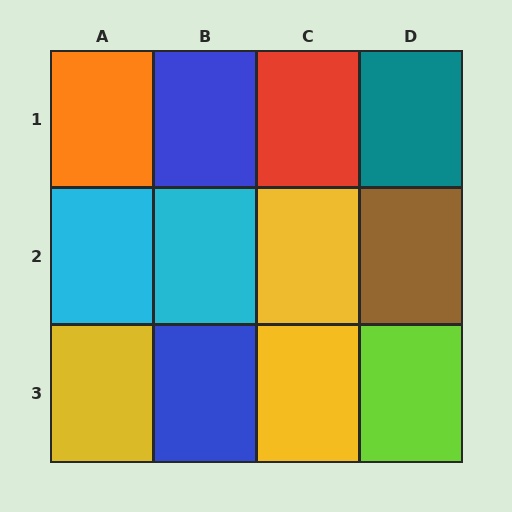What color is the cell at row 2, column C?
Yellow.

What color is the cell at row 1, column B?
Blue.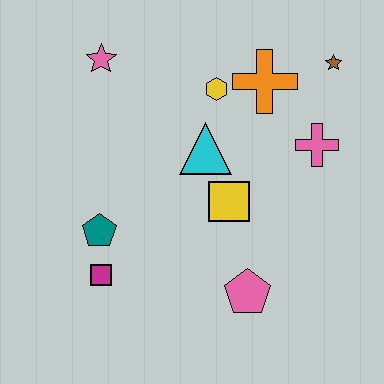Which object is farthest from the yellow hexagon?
The magenta square is farthest from the yellow hexagon.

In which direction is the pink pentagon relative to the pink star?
The pink pentagon is below the pink star.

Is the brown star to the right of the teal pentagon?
Yes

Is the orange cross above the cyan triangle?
Yes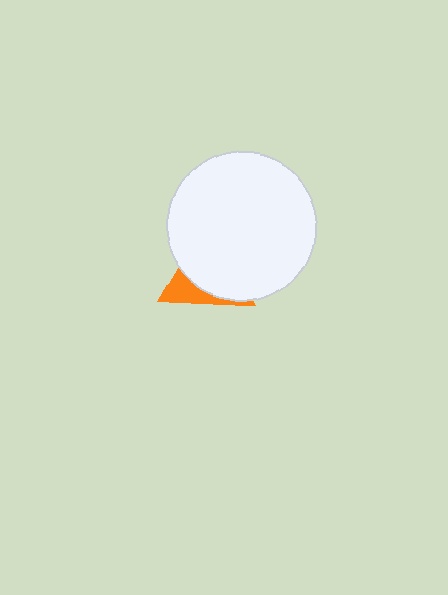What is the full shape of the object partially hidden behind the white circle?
The partially hidden object is an orange triangle.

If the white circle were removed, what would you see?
You would see the complete orange triangle.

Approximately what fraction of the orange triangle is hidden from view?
Roughly 70% of the orange triangle is hidden behind the white circle.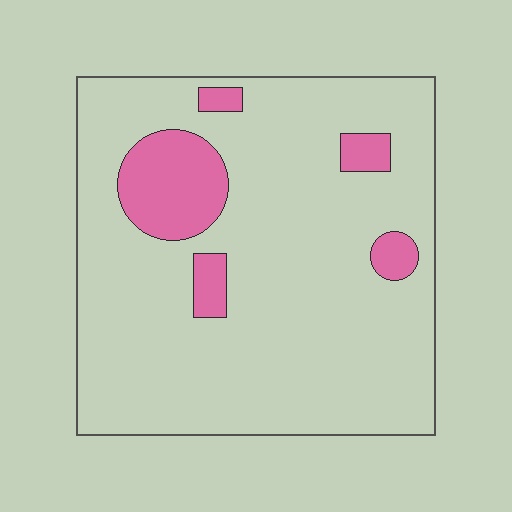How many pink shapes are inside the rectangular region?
5.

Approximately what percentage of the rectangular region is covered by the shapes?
Approximately 15%.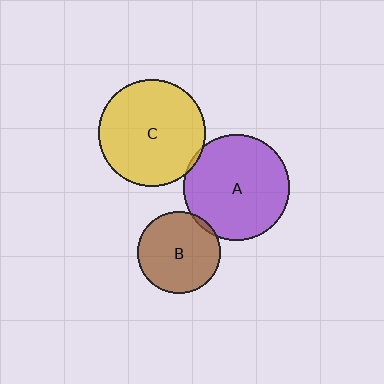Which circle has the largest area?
Circle C (yellow).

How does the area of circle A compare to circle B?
Approximately 1.6 times.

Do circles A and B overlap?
Yes.